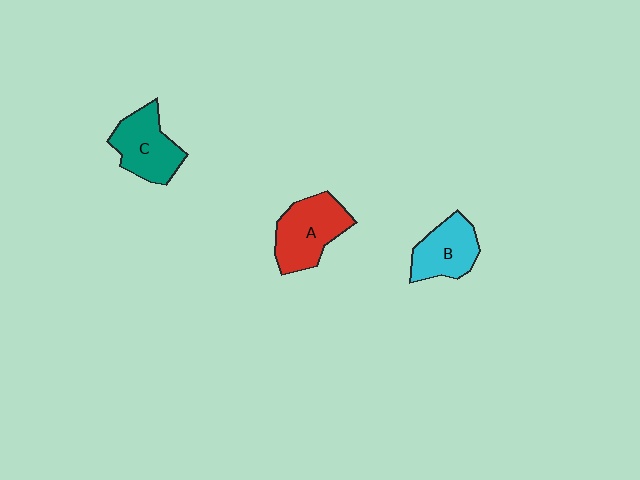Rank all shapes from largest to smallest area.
From largest to smallest: A (red), C (teal), B (cyan).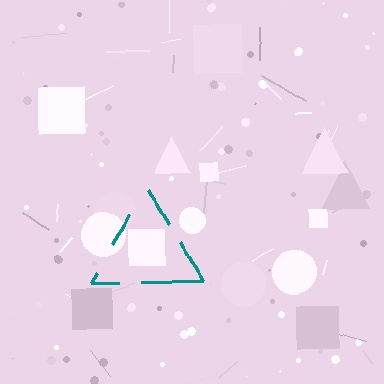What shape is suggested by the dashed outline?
The dashed outline suggests a triangle.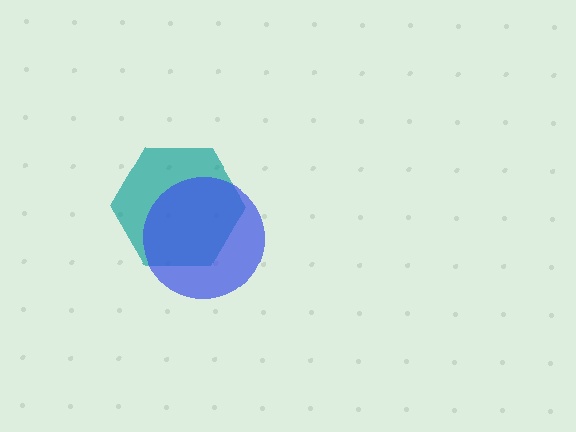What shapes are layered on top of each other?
The layered shapes are: a teal hexagon, a blue circle.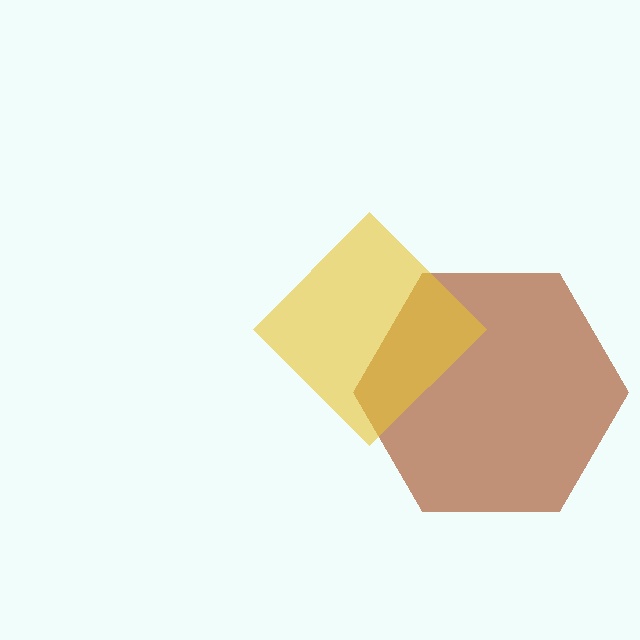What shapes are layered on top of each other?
The layered shapes are: a brown hexagon, a yellow diamond.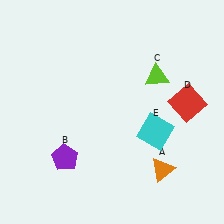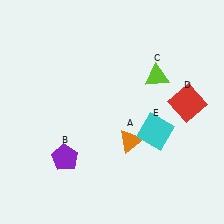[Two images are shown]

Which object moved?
The orange triangle (A) moved left.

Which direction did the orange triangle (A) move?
The orange triangle (A) moved left.